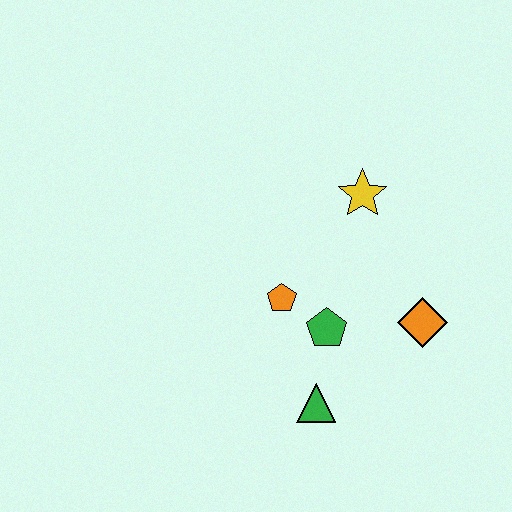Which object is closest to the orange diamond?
The green pentagon is closest to the orange diamond.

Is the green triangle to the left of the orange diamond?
Yes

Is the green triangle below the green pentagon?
Yes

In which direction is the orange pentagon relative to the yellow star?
The orange pentagon is below the yellow star.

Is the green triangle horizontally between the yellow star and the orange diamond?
No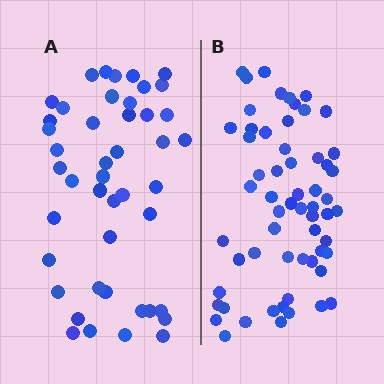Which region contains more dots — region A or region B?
Region B (the right region) has more dots.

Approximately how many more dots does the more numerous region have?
Region B has approximately 15 more dots than region A.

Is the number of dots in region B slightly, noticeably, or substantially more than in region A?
Region B has noticeably more, but not dramatically so. The ratio is roughly 1.3 to 1.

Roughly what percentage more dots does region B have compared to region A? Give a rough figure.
About 35% more.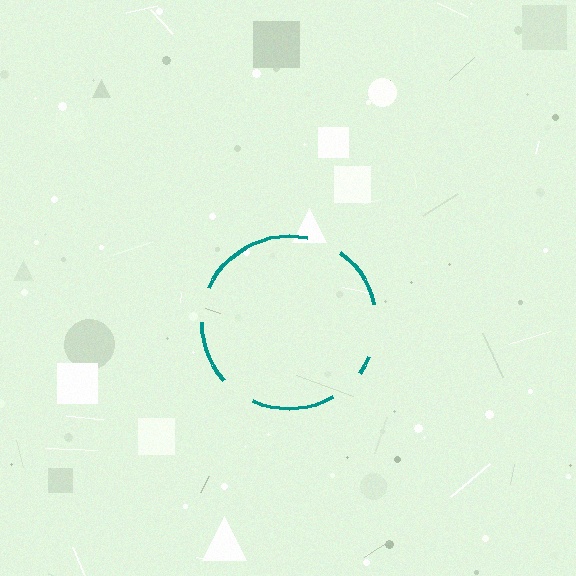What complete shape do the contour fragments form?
The contour fragments form a circle.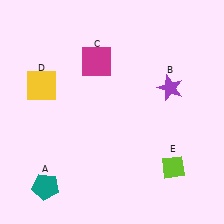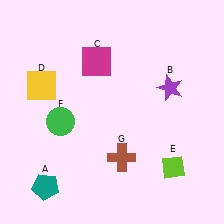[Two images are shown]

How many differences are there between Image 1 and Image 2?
There are 2 differences between the two images.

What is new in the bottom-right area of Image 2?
A brown cross (G) was added in the bottom-right area of Image 2.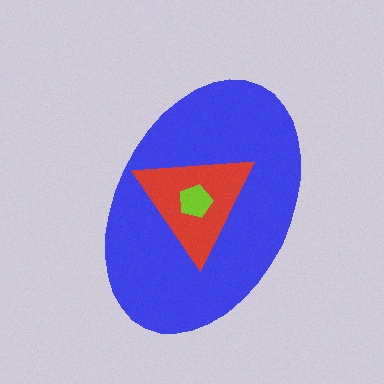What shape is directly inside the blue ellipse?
The red triangle.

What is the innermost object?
The lime pentagon.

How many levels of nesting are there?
3.